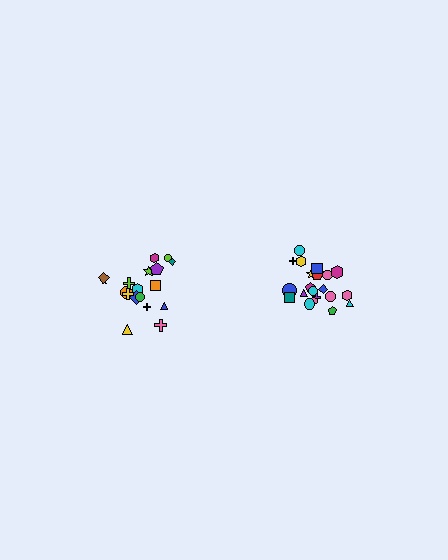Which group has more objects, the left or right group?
The right group.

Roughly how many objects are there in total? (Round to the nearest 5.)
Roughly 40 objects in total.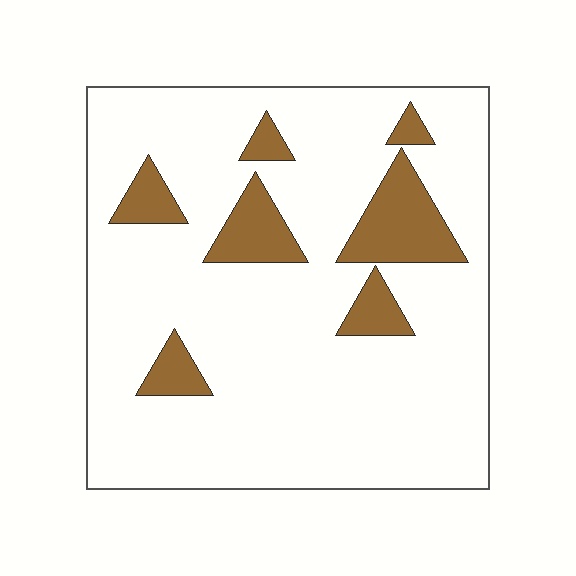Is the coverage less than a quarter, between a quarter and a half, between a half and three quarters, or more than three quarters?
Less than a quarter.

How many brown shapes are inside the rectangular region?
7.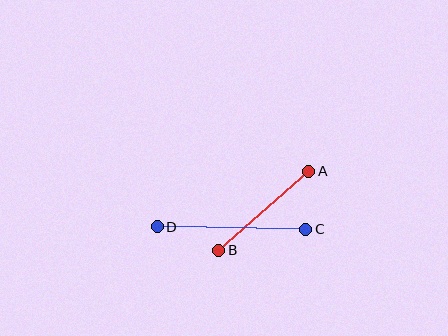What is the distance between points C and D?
The distance is approximately 149 pixels.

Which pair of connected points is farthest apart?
Points C and D are farthest apart.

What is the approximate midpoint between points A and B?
The midpoint is at approximately (264, 211) pixels.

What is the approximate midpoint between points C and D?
The midpoint is at approximately (231, 228) pixels.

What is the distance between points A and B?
The distance is approximately 120 pixels.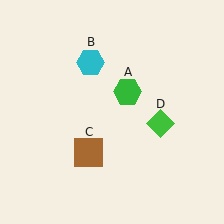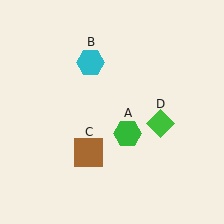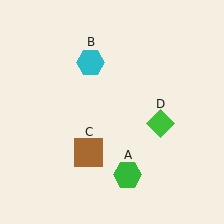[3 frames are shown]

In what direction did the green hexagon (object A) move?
The green hexagon (object A) moved down.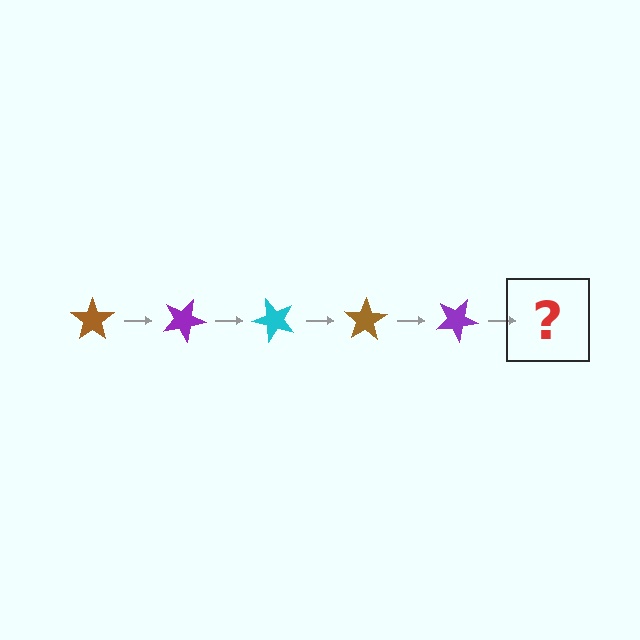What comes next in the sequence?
The next element should be a cyan star, rotated 125 degrees from the start.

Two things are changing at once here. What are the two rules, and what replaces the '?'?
The two rules are that it rotates 25 degrees each step and the color cycles through brown, purple, and cyan. The '?' should be a cyan star, rotated 125 degrees from the start.